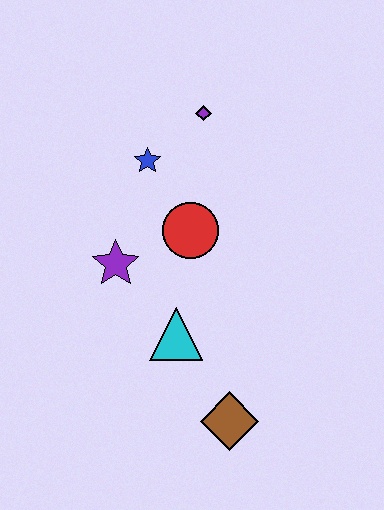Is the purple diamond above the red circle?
Yes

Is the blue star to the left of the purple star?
No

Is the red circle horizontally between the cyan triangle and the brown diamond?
Yes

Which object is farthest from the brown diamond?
The purple diamond is farthest from the brown diamond.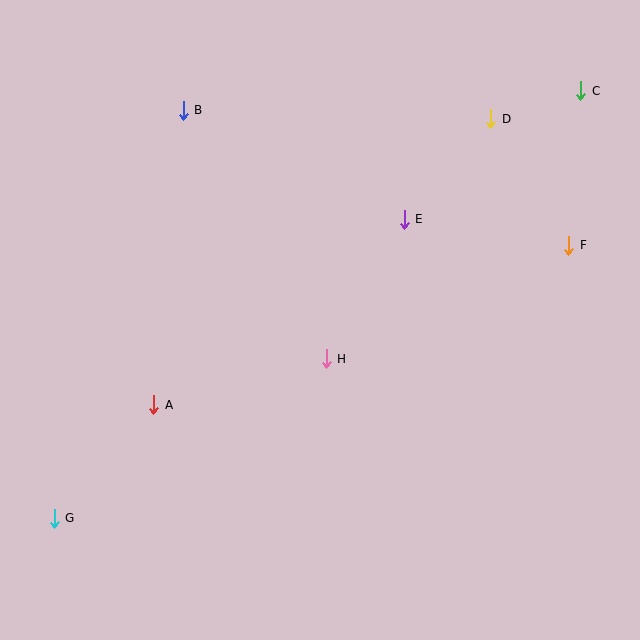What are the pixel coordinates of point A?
Point A is at (154, 405).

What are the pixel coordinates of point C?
Point C is at (581, 91).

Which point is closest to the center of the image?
Point H at (326, 359) is closest to the center.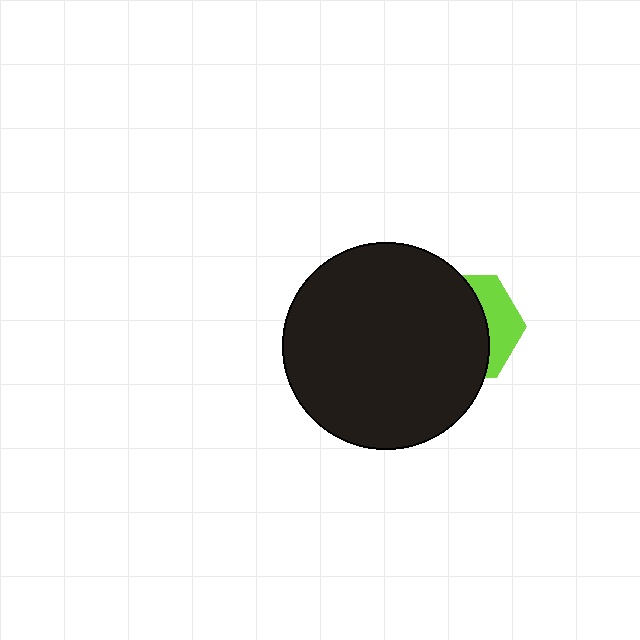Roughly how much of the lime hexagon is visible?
A small part of it is visible (roughly 32%).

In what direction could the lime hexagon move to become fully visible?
The lime hexagon could move right. That would shift it out from behind the black circle entirely.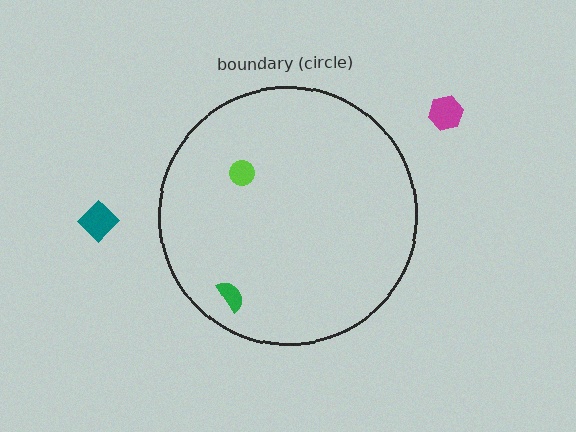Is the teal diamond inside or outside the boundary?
Outside.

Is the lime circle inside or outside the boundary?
Inside.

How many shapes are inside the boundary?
2 inside, 2 outside.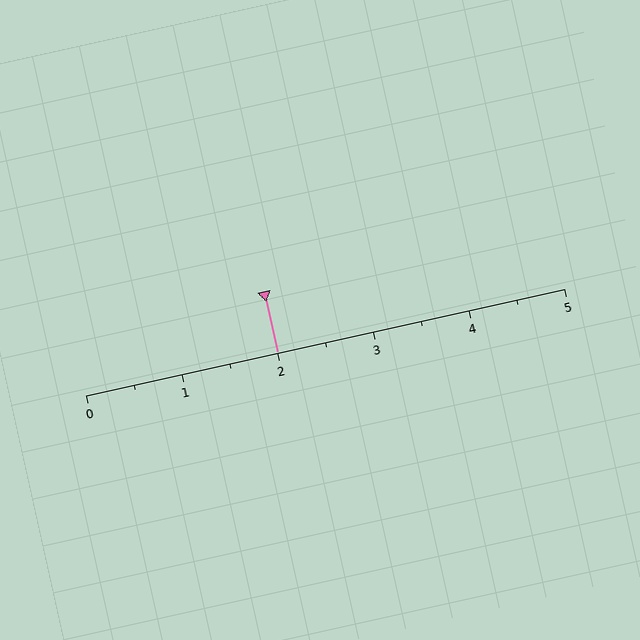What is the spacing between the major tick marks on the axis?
The major ticks are spaced 1 apart.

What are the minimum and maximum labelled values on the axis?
The axis runs from 0 to 5.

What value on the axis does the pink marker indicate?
The marker indicates approximately 2.